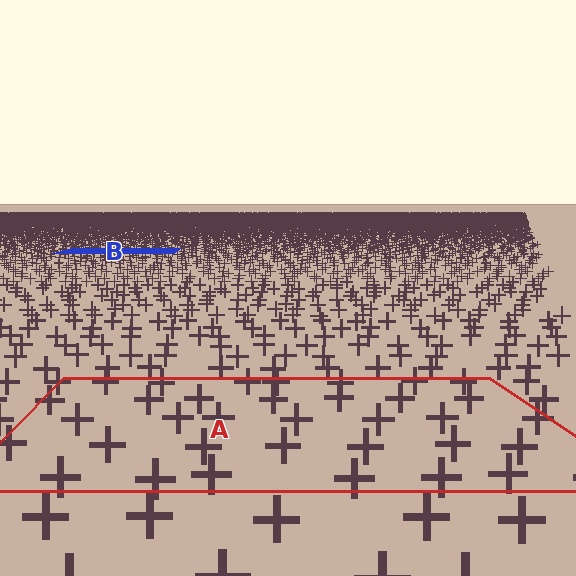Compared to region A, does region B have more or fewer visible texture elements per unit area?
Region B has more texture elements per unit area — they are packed more densely because it is farther away.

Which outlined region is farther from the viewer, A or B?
Region B is farther from the viewer — the texture elements inside it appear smaller and more densely packed.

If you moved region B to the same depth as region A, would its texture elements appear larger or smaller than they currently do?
They would appear larger. At a closer depth, the same texture elements are projected at a bigger on-screen size.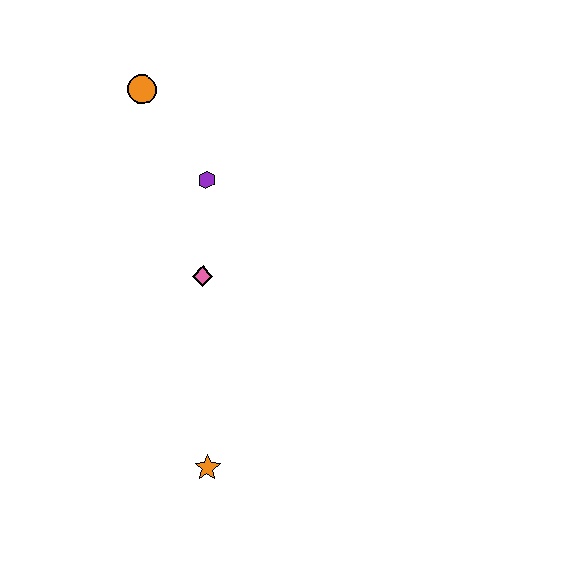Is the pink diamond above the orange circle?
No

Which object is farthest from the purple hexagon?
The orange star is farthest from the purple hexagon.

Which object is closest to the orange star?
The pink diamond is closest to the orange star.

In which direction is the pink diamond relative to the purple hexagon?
The pink diamond is below the purple hexagon.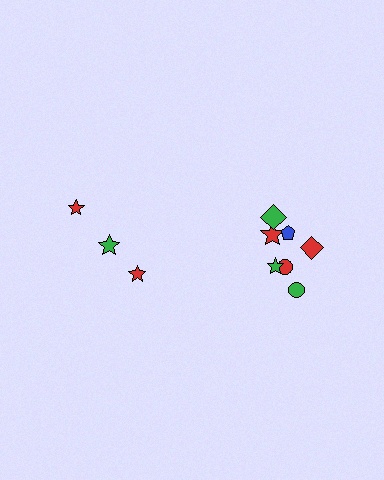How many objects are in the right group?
There are 7 objects.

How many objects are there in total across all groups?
There are 10 objects.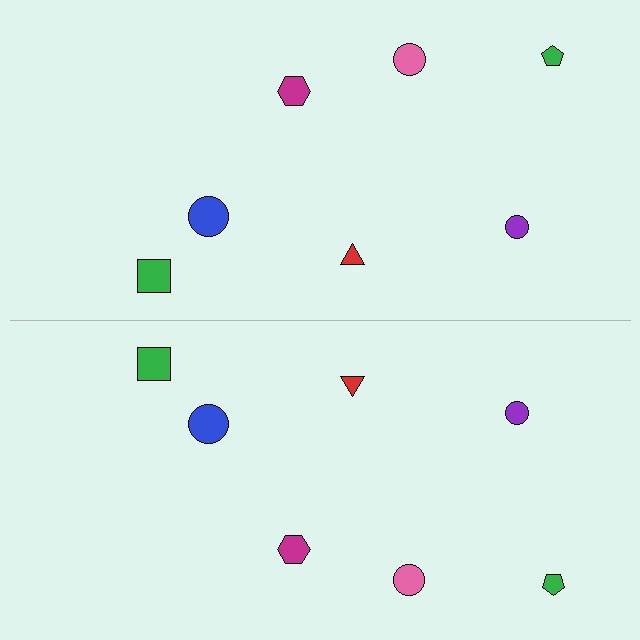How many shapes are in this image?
There are 14 shapes in this image.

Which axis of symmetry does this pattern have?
The pattern has a horizontal axis of symmetry running through the center of the image.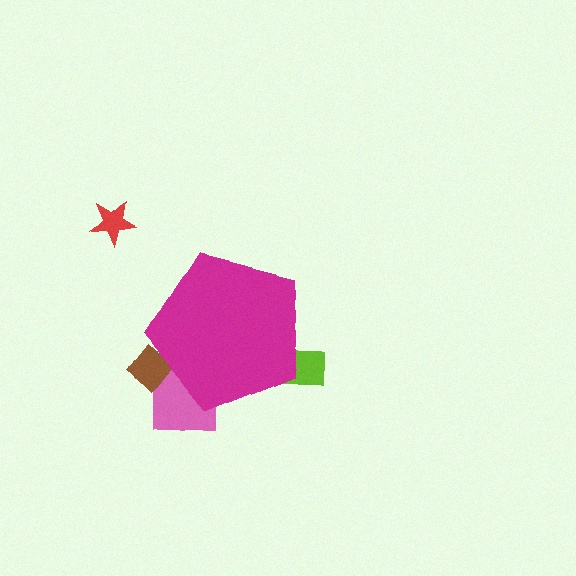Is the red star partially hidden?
No, the red star is fully visible.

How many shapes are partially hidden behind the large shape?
3 shapes are partially hidden.